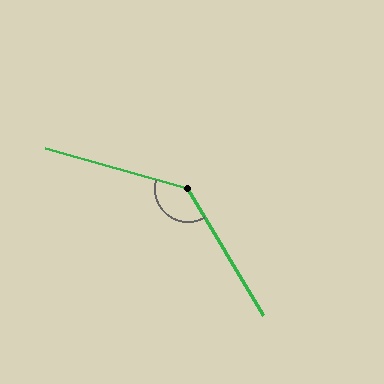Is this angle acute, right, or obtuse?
It is obtuse.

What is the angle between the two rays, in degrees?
Approximately 137 degrees.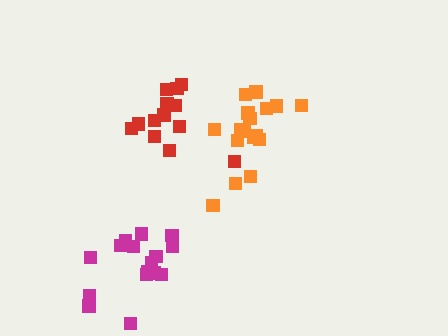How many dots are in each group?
Group 1: 17 dots, Group 2: 16 dots, Group 3: 13 dots (46 total).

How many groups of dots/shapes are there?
There are 3 groups.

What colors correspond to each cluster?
The clusters are colored: orange, magenta, red.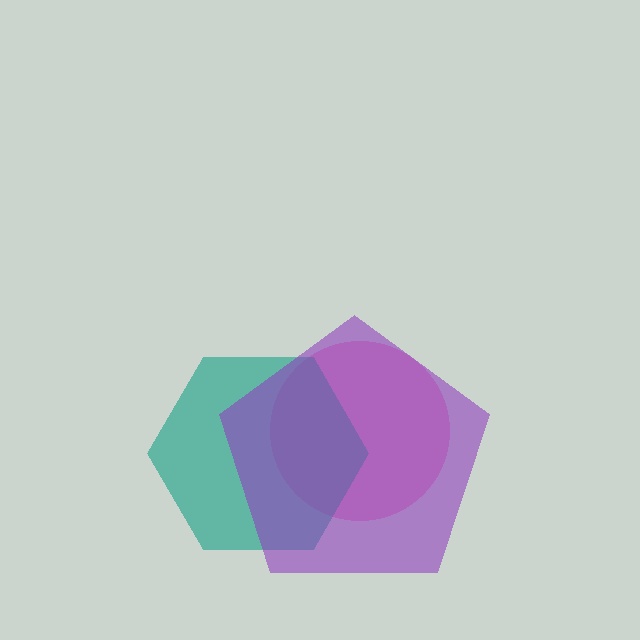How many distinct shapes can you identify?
There are 3 distinct shapes: a pink circle, a teal hexagon, a purple pentagon.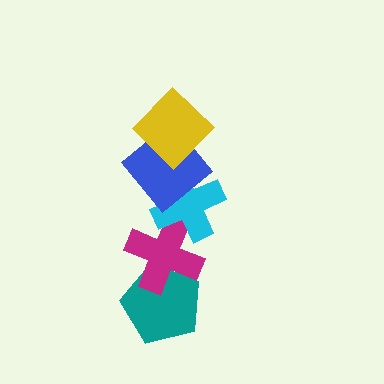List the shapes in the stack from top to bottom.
From top to bottom: the yellow diamond, the blue diamond, the cyan cross, the magenta cross, the teal pentagon.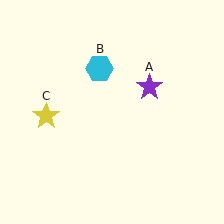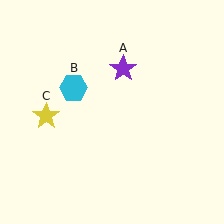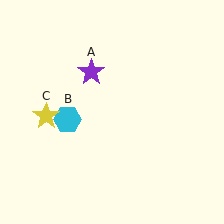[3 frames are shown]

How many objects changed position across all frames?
2 objects changed position: purple star (object A), cyan hexagon (object B).